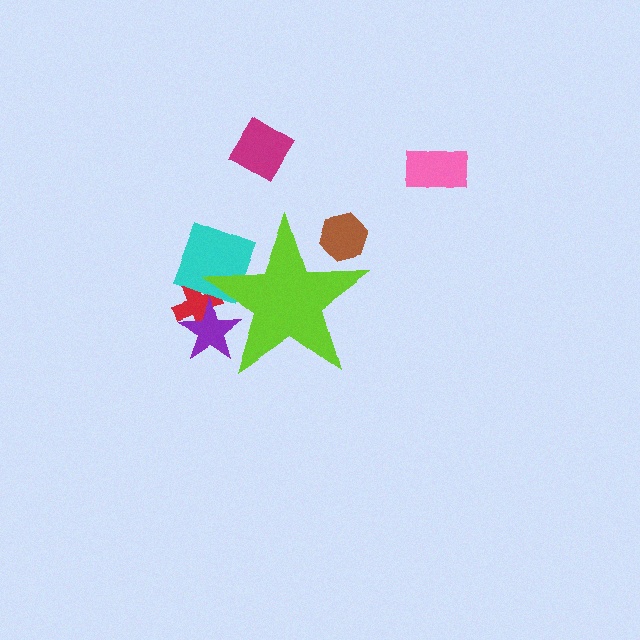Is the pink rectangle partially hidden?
No, the pink rectangle is fully visible.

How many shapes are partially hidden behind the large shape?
4 shapes are partially hidden.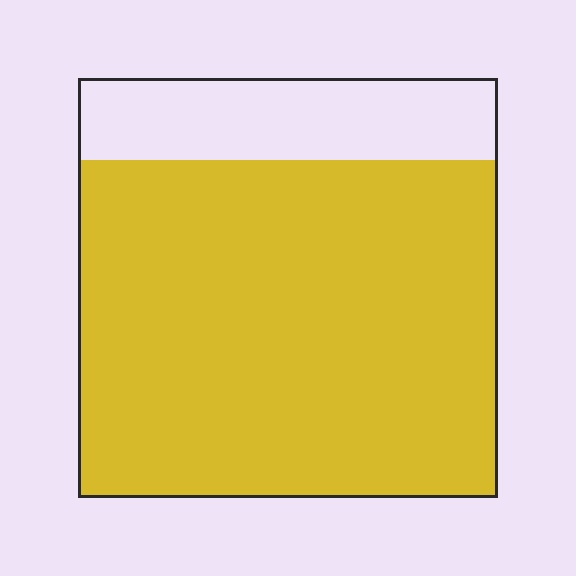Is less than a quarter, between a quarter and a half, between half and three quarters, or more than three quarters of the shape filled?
More than three quarters.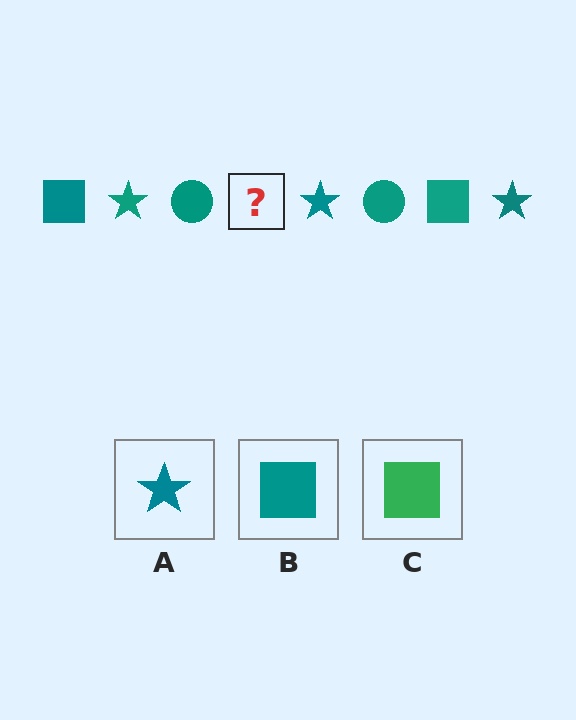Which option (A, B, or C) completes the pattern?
B.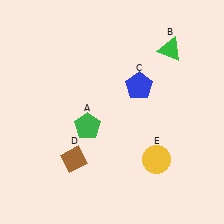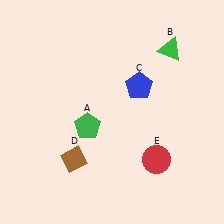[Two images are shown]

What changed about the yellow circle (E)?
In Image 1, E is yellow. In Image 2, it changed to red.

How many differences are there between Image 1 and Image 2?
There is 1 difference between the two images.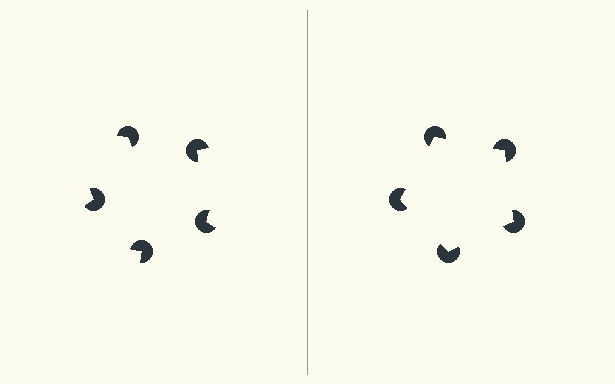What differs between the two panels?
The pac-man discs are positioned identically on both sides; only the wedge orientations differ. On the right they align to a pentagon; on the left they are misaligned.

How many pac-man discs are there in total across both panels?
10 — 5 on each side.